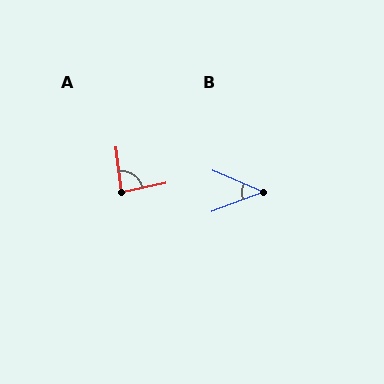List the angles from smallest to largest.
B (44°), A (84°).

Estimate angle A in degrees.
Approximately 84 degrees.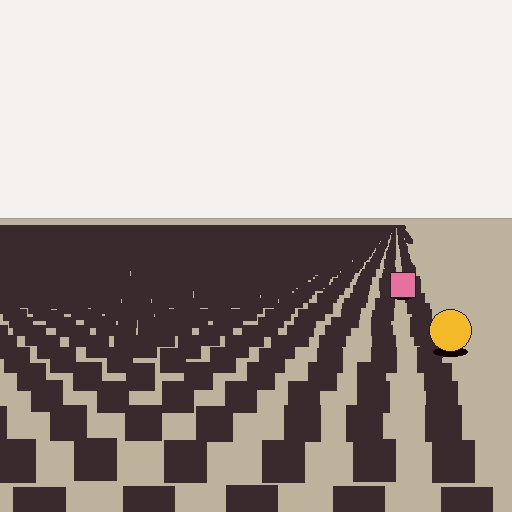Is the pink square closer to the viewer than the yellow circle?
No. The yellow circle is closer — you can tell from the texture gradient: the ground texture is coarser near it.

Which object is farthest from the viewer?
The pink square is farthest from the viewer. It appears smaller and the ground texture around it is denser.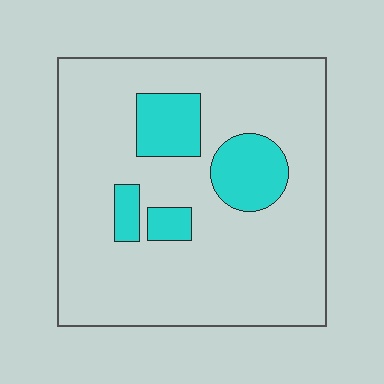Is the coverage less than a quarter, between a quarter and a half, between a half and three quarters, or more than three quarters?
Less than a quarter.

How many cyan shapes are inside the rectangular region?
4.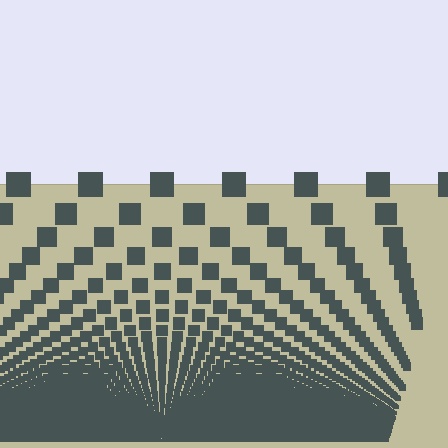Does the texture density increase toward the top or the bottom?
Density increases toward the bottom.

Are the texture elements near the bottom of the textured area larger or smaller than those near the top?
Smaller. The gradient is inverted — elements near the bottom are smaller and denser.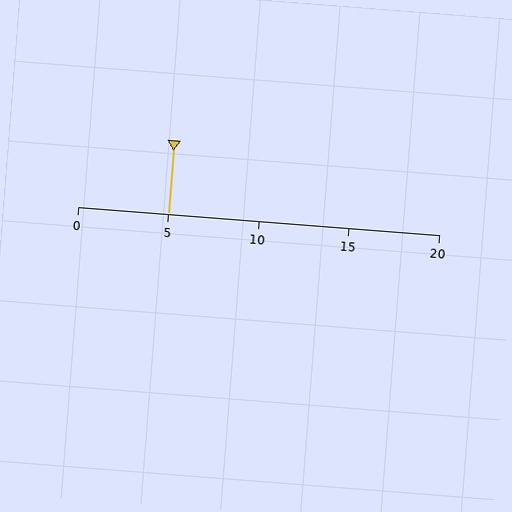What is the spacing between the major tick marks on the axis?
The major ticks are spaced 5 apart.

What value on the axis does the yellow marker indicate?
The marker indicates approximately 5.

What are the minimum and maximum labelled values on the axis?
The axis runs from 0 to 20.